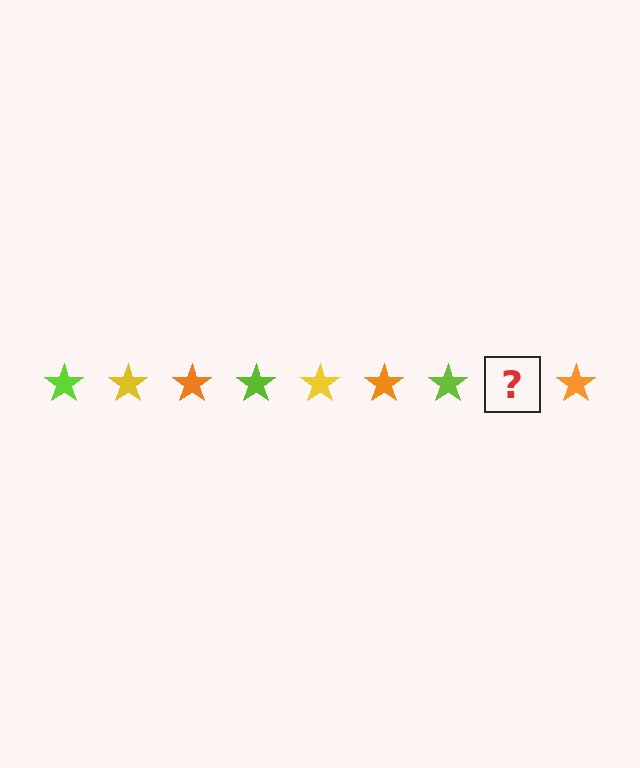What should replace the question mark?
The question mark should be replaced with a yellow star.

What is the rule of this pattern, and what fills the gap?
The rule is that the pattern cycles through lime, yellow, orange stars. The gap should be filled with a yellow star.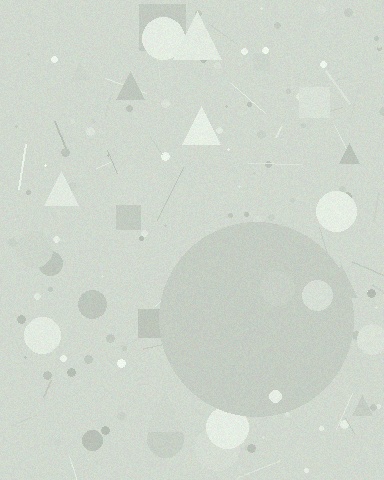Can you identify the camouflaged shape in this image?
The camouflaged shape is a circle.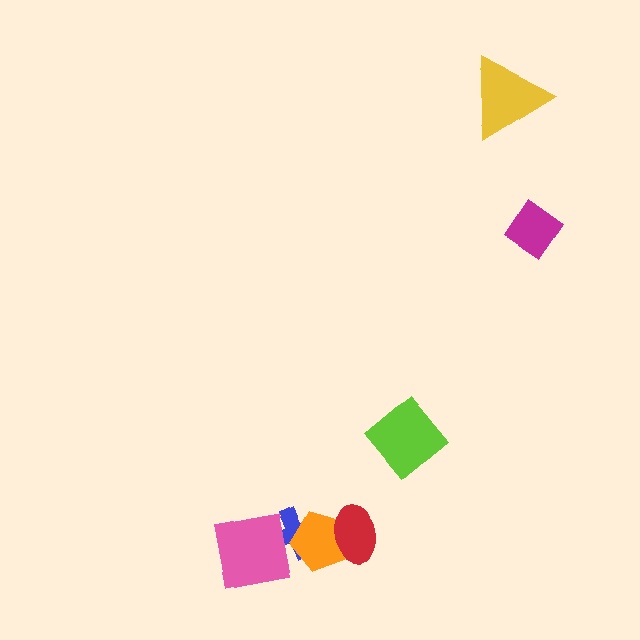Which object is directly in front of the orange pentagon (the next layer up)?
The red ellipse is directly in front of the orange pentagon.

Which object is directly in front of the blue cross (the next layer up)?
The orange pentagon is directly in front of the blue cross.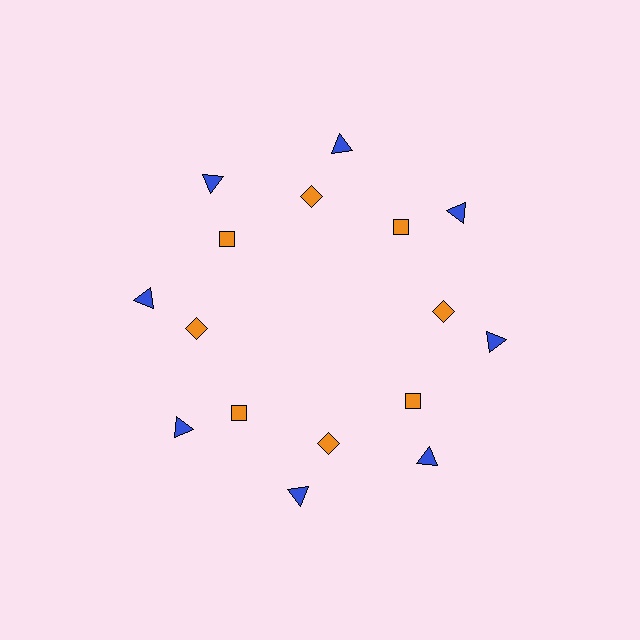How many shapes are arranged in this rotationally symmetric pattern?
There are 16 shapes, arranged in 8 groups of 2.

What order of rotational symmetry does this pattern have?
This pattern has 8-fold rotational symmetry.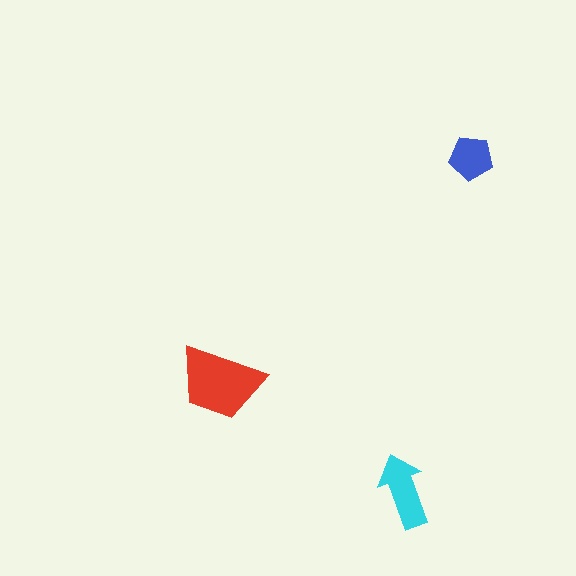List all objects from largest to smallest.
The red trapezoid, the cyan arrow, the blue pentagon.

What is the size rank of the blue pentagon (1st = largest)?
3rd.